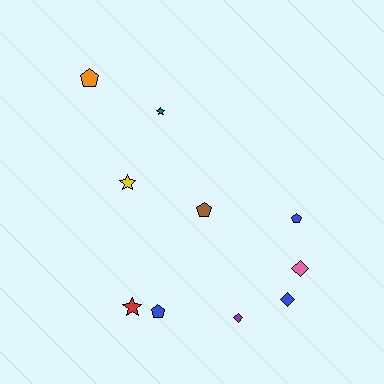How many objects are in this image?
There are 10 objects.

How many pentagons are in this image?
There are 4 pentagons.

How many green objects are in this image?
There are no green objects.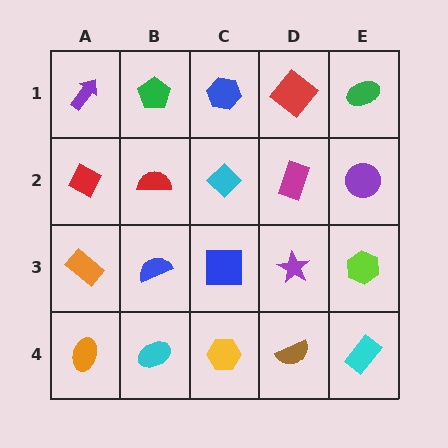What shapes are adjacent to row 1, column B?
A red semicircle (row 2, column B), a purple arrow (row 1, column A), a blue hexagon (row 1, column C).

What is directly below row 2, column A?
An orange rectangle.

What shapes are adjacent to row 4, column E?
A lime hexagon (row 3, column E), a brown semicircle (row 4, column D).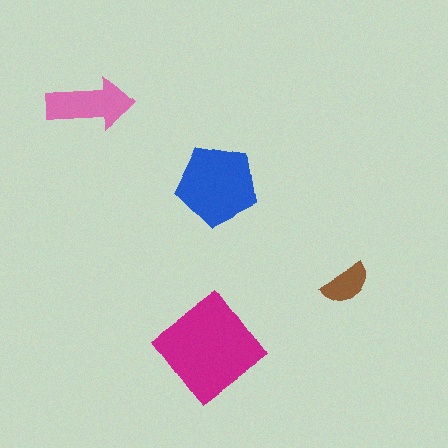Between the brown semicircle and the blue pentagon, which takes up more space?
The blue pentagon.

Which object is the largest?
The magenta diamond.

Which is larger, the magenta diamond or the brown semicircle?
The magenta diamond.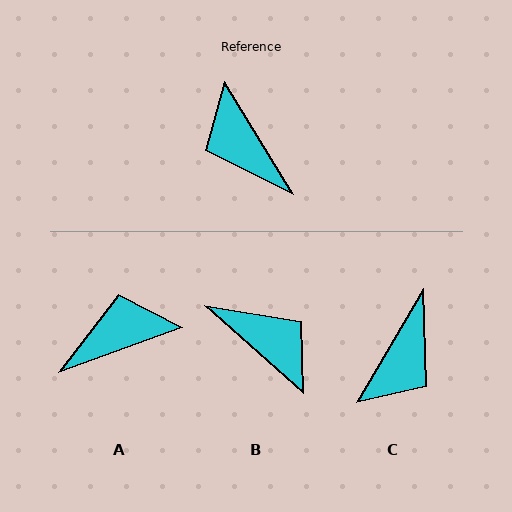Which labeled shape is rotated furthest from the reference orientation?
B, about 163 degrees away.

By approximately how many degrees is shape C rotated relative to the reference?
Approximately 118 degrees counter-clockwise.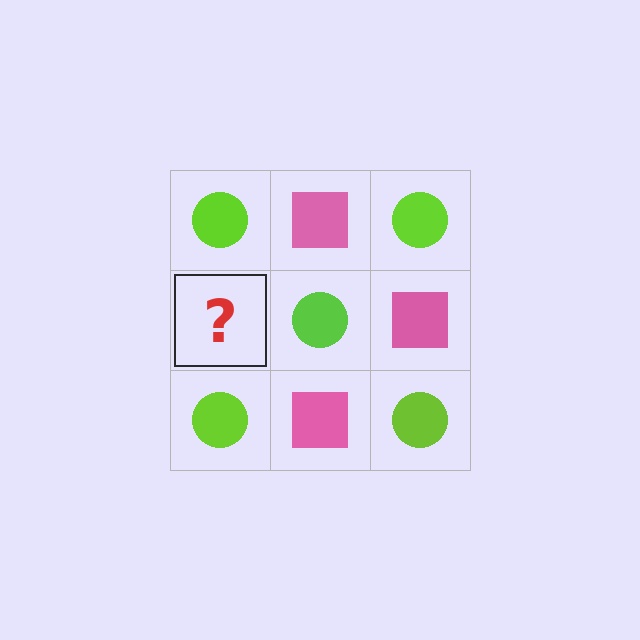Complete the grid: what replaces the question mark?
The question mark should be replaced with a pink square.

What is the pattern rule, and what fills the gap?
The rule is that it alternates lime circle and pink square in a checkerboard pattern. The gap should be filled with a pink square.